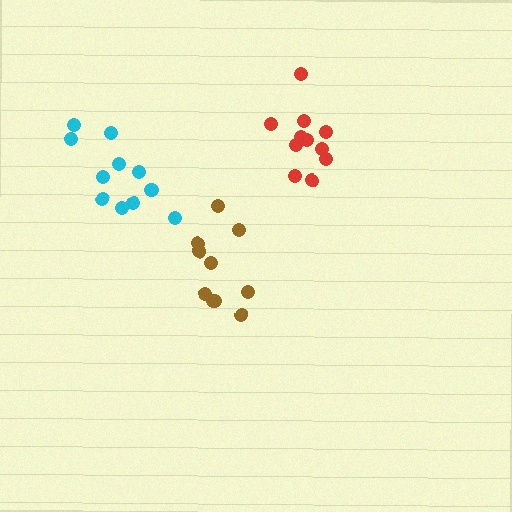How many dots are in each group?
Group 1: 11 dots, Group 2: 10 dots, Group 3: 11 dots (32 total).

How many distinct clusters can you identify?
There are 3 distinct clusters.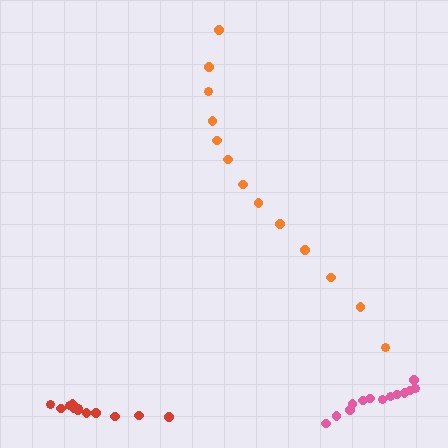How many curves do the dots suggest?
There are 3 distinct paths.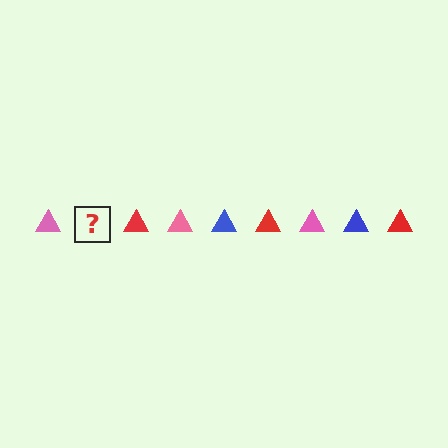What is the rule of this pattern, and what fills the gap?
The rule is that the pattern cycles through pink, blue, red triangles. The gap should be filled with a blue triangle.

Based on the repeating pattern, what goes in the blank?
The blank should be a blue triangle.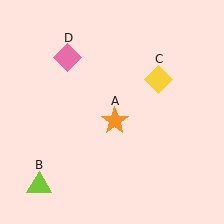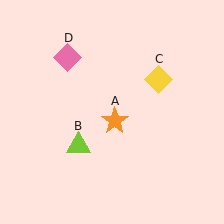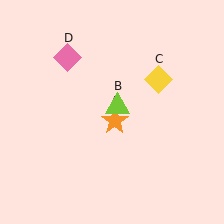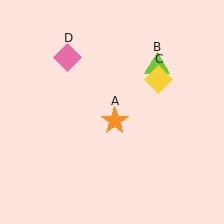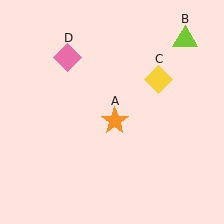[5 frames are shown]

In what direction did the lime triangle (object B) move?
The lime triangle (object B) moved up and to the right.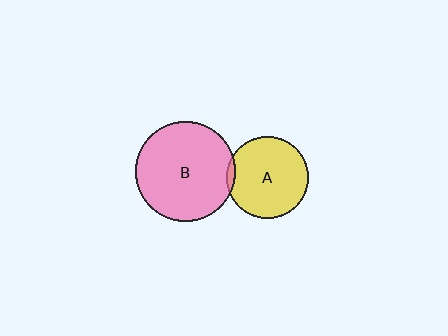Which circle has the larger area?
Circle B (pink).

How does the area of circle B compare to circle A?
Approximately 1.5 times.